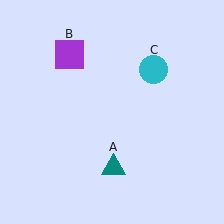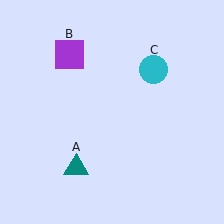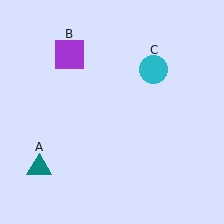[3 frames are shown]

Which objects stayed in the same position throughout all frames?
Purple square (object B) and cyan circle (object C) remained stationary.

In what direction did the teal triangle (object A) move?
The teal triangle (object A) moved left.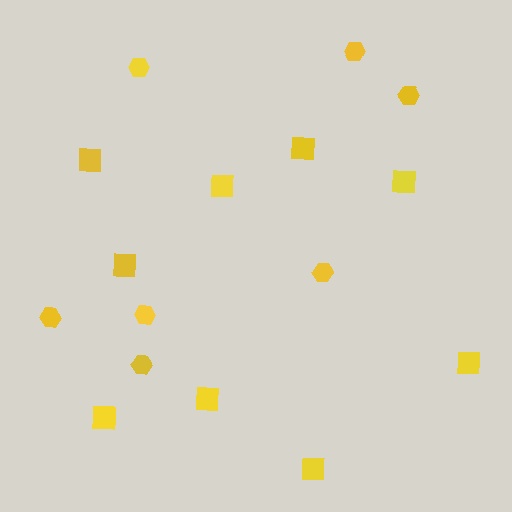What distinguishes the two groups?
There are 2 groups: one group of hexagons (7) and one group of squares (9).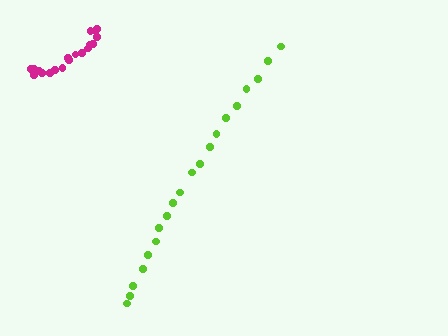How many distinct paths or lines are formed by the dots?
There are 2 distinct paths.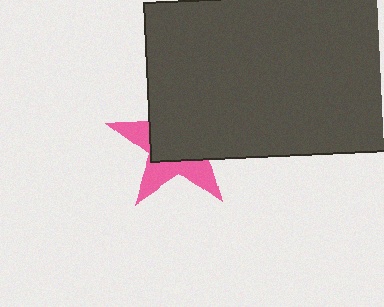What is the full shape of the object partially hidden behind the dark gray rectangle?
The partially hidden object is a pink star.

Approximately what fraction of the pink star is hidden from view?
Roughly 61% of the pink star is hidden behind the dark gray rectangle.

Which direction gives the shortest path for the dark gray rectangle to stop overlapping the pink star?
Moving toward the upper-right gives the shortest separation.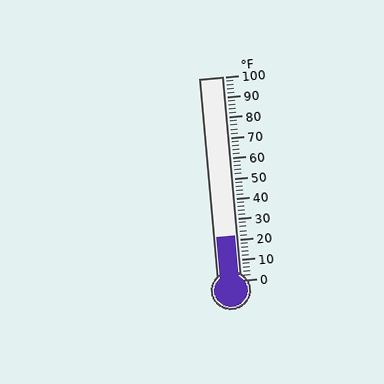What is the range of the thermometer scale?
The thermometer scale ranges from 0°F to 100°F.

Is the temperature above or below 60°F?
The temperature is below 60°F.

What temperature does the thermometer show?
The thermometer shows approximately 22°F.